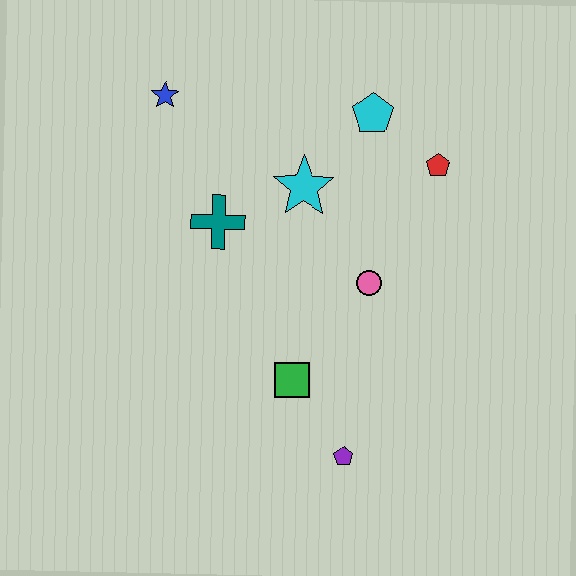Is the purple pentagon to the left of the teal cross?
No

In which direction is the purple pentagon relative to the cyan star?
The purple pentagon is below the cyan star.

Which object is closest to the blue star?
The teal cross is closest to the blue star.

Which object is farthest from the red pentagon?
The purple pentagon is farthest from the red pentagon.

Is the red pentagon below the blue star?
Yes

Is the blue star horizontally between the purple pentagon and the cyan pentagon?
No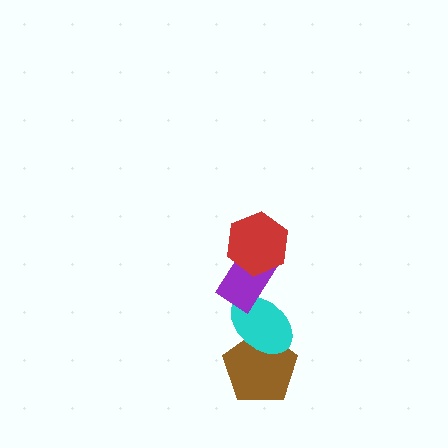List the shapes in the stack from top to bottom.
From top to bottom: the red hexagon, the purple rectangle, the cyan ellipse, the brown pentagon.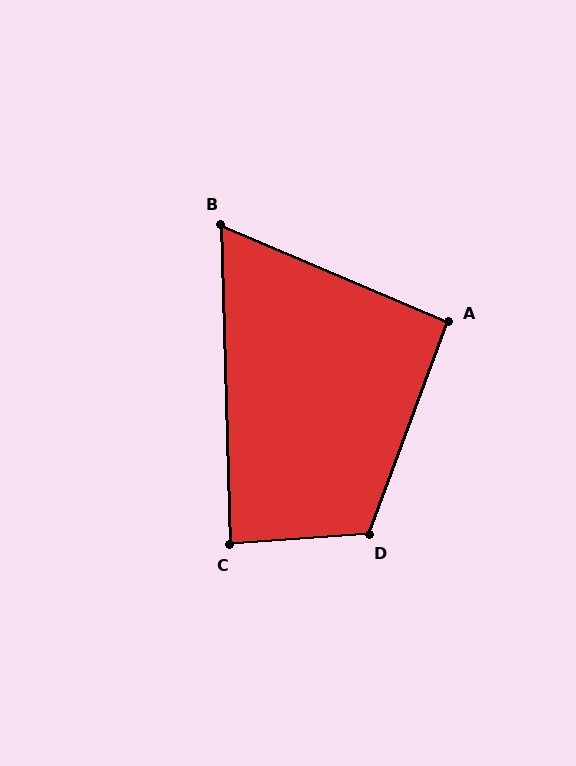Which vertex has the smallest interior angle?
B, at approximately 65 degrees.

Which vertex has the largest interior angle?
D, at approximately 115 degrees.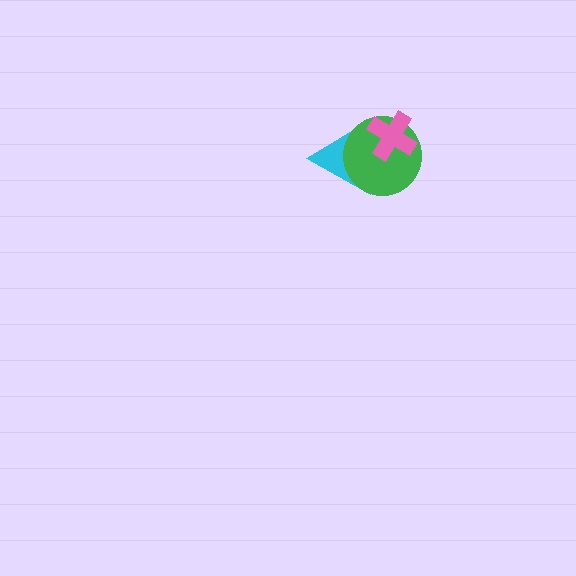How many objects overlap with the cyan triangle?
2 objects overlap with the cyan triangle.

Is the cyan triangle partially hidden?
Yes, it is partially covered by another shape.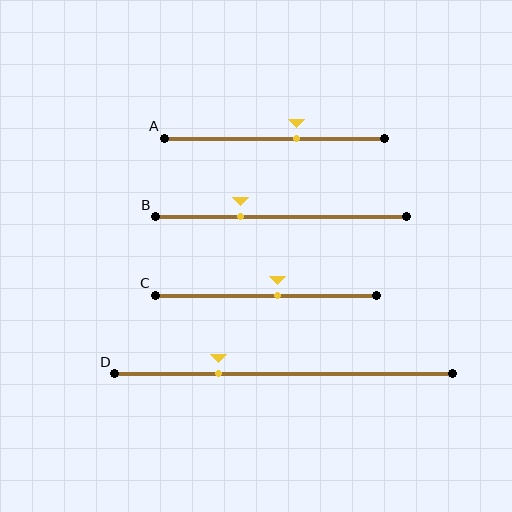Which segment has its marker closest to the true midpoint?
Segment C has its marker closest to the true midpoint.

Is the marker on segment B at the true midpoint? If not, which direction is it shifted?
No, the marker on segment B is shifted to the left by about 16% of the segment length.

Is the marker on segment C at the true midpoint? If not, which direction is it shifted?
No, the marker on segment C is shifted to the right by about 5% of the segment length.